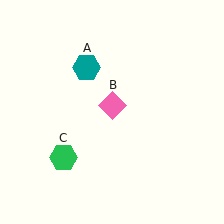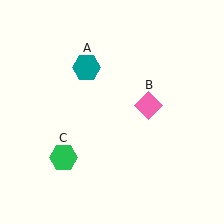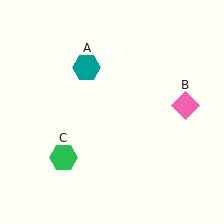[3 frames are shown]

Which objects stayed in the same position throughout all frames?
Teal hexagon (object A) and green hexagon (object C) remained stationary.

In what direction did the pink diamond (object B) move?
The pink diamond (object B) moved right.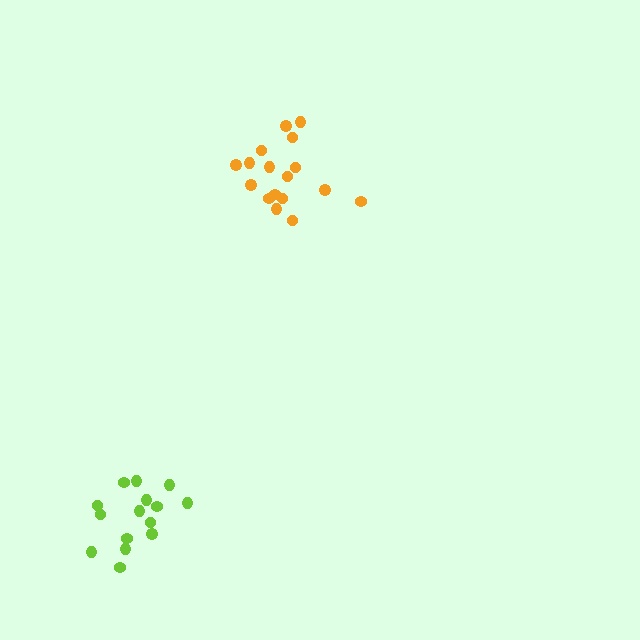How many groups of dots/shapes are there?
There are 2 groups.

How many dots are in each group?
Group 1: 17 dots, Group 2: 15 dots (32 total).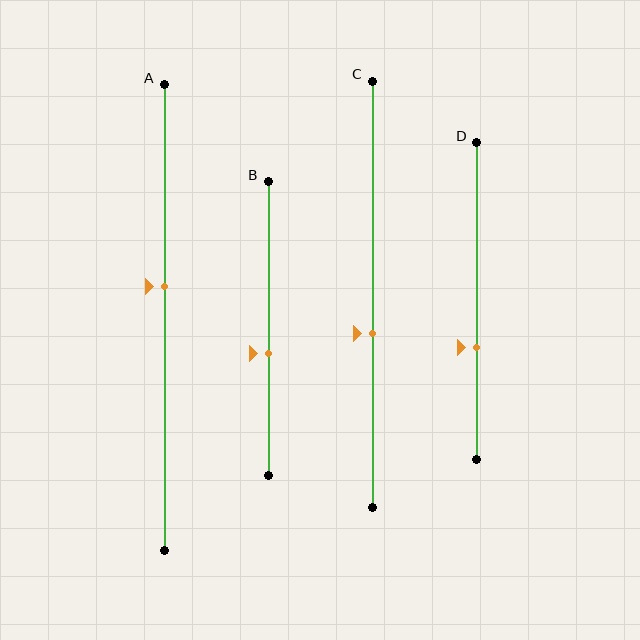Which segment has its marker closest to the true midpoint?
Segment A has its marker closest to the true midpoint.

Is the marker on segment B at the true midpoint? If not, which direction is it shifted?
No, the marker on segment B is shifted downward by about 9% of the segment length.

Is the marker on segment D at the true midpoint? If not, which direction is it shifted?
No, the marker on segment D is shifted downward by about 15% of the segment length.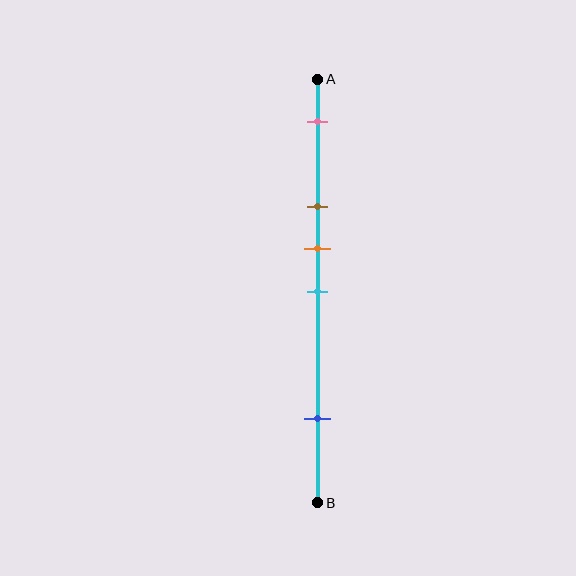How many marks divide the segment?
There are 5 marks dividing the segment.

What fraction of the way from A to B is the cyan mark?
The cyan mark is approximately 50% (0.5) of the way from A to B.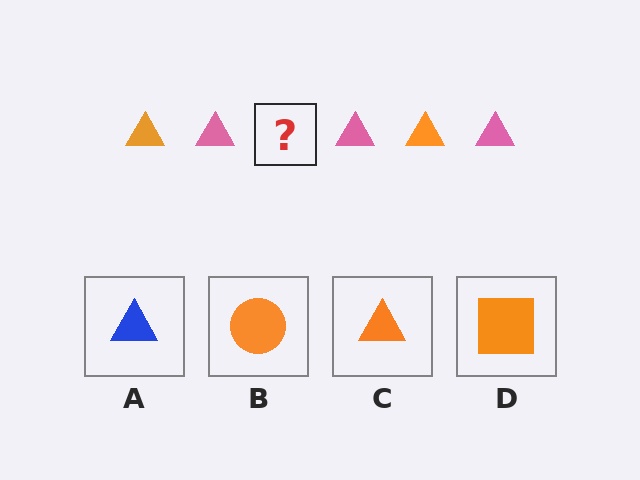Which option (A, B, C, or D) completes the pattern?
C.